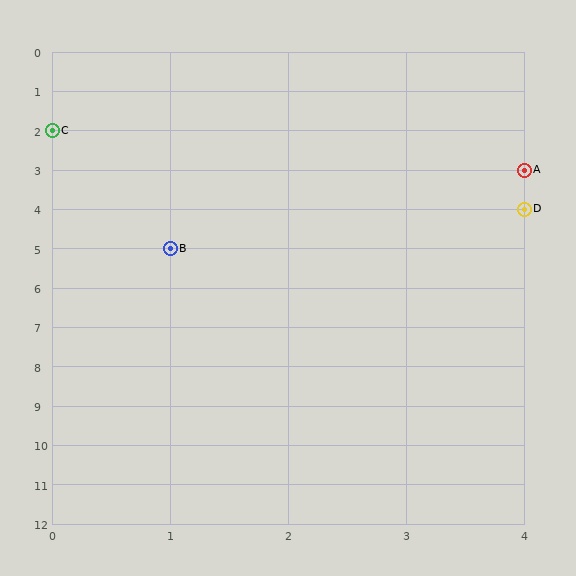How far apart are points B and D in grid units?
Points B and D are 3 columns and 1 row apart (about 3.2 grid units diagonally).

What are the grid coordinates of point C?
Point C is at grid coordinates (0, 2).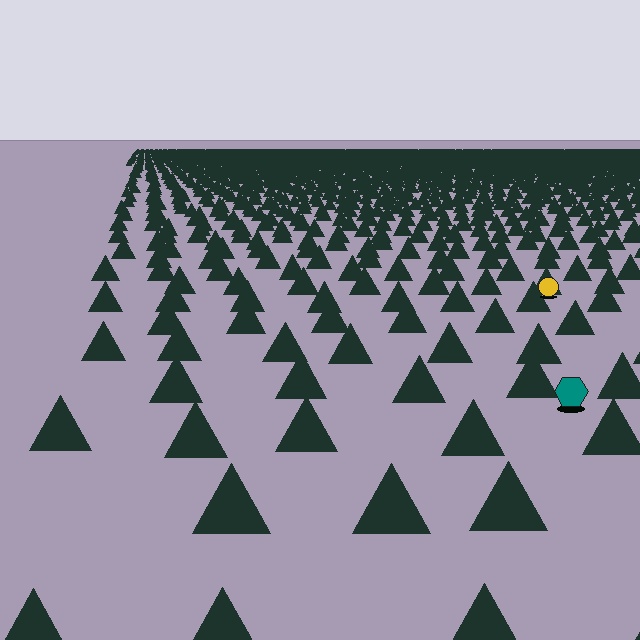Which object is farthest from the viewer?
The yellow circle is farthest from the viewer. It appears smaller and the ground texture around it is denser.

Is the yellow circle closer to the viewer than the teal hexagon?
No. The teal hexagon is closer — you can tell from the texture gradient: the ground texture is coarser near it.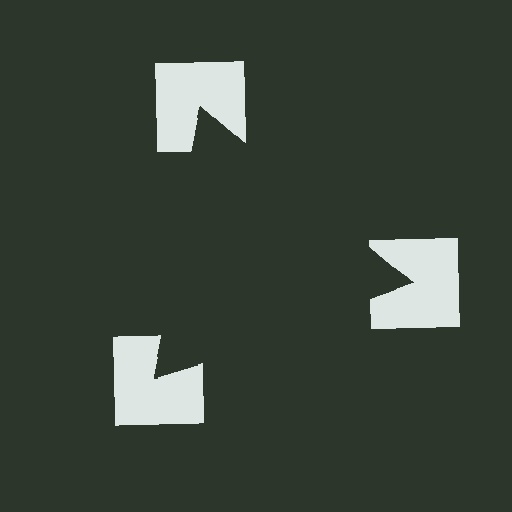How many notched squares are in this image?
There are 3 — one at each vertex of the illusory triangle.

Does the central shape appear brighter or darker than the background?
It typically appears slightly darker than the background, even though no actual brightness change is drawn.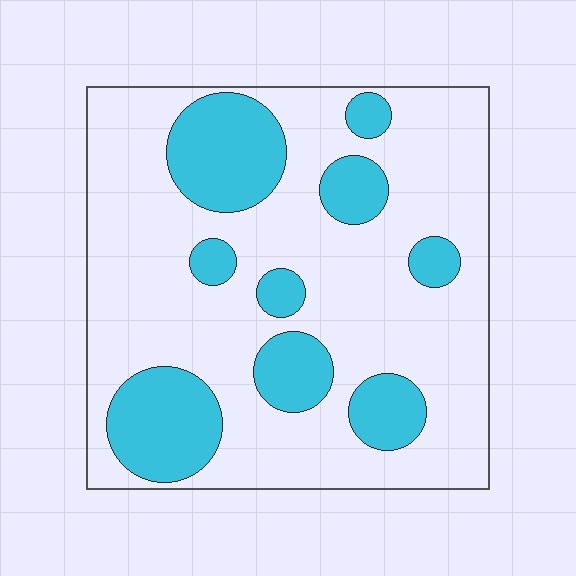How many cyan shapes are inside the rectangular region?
9.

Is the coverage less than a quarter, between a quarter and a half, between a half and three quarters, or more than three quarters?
Between a quarter and a half.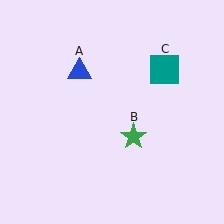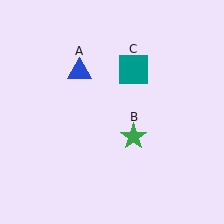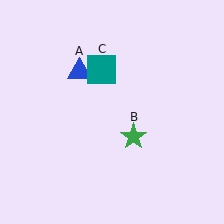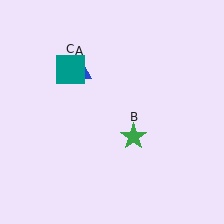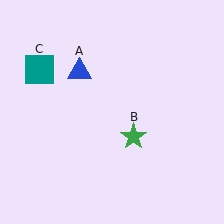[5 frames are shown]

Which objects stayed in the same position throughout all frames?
Blue triangle (object A) and green star (object B) remained stationary.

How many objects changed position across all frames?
1 object changed position: teal square (object C).